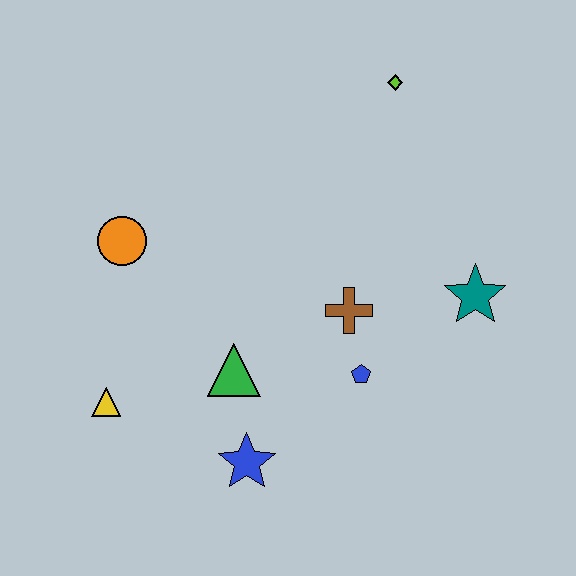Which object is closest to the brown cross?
The blue pentagon is closest to the brown cross.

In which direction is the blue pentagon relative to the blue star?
The blue pentagon is to the right of the blue star.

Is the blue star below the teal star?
Yes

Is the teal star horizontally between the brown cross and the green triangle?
No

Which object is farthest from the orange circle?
The teal star is farthest from the orange circle.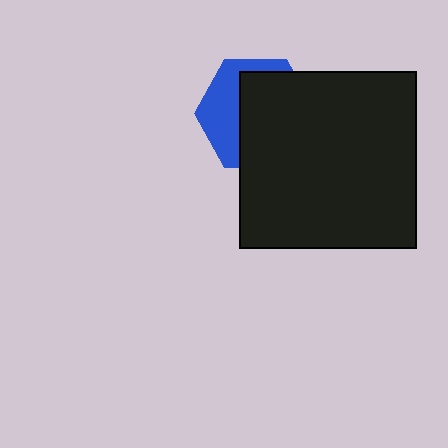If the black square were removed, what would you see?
You would see the complete blue hexagon.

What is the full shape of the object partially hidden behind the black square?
The partially hidden object is a blue hexagon.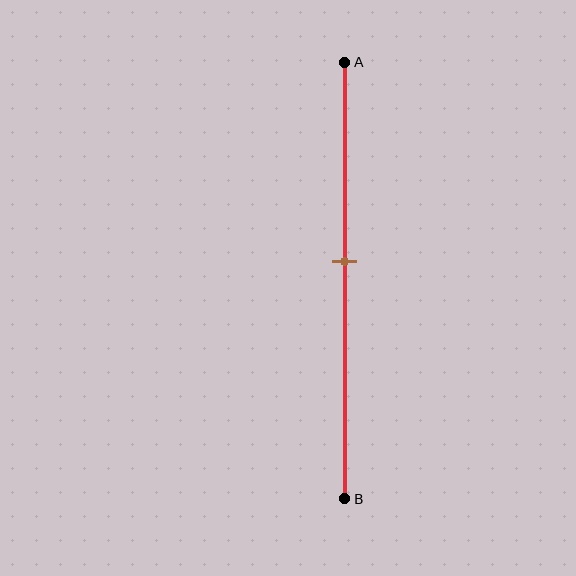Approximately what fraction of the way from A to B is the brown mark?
The brown mark is approximately 45% of the way from A to B.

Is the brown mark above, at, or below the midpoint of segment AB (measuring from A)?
The brown mark is above the midpoint of segment AB.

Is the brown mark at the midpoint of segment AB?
No, the mark is at about 45% from A, not at the 50% midpoint.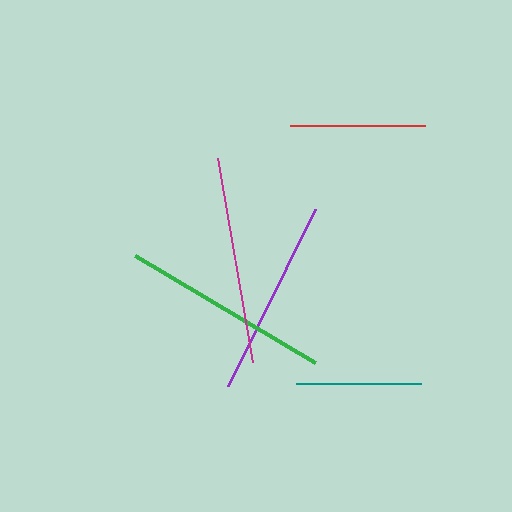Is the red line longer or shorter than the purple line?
The purple line is longer than the red line.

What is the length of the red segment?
The red segment is approximately 134 pixels long.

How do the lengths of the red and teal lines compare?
The red and teal lines are approximately the same length.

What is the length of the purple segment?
The purple segment is approximately 197 pixels long.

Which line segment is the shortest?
The teal line is the shortest at approximately 124 pixels.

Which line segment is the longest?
The green line is the longest at approximately 209 pixels.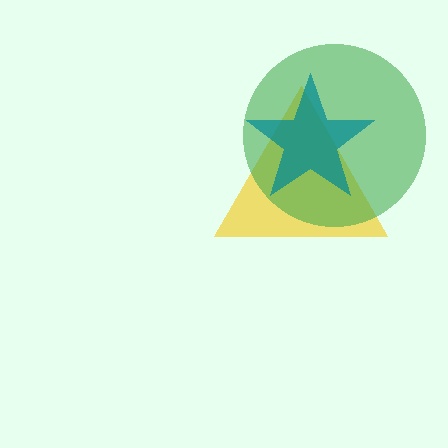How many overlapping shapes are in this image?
There are 3 overlapping shapes in the image.